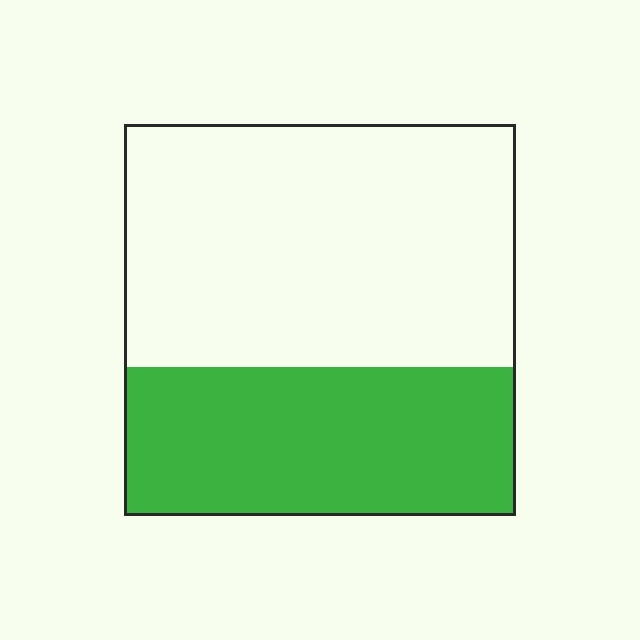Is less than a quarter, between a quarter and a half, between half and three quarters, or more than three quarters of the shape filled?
Between a quarter and a half.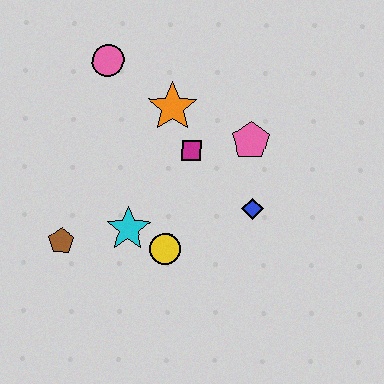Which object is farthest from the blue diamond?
The pink circle is farthest from the blue diamond.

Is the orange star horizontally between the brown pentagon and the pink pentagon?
Yes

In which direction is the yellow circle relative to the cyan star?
The yellow circle is to the right of the cyan star.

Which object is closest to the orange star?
The magenta square is closest to the orange star.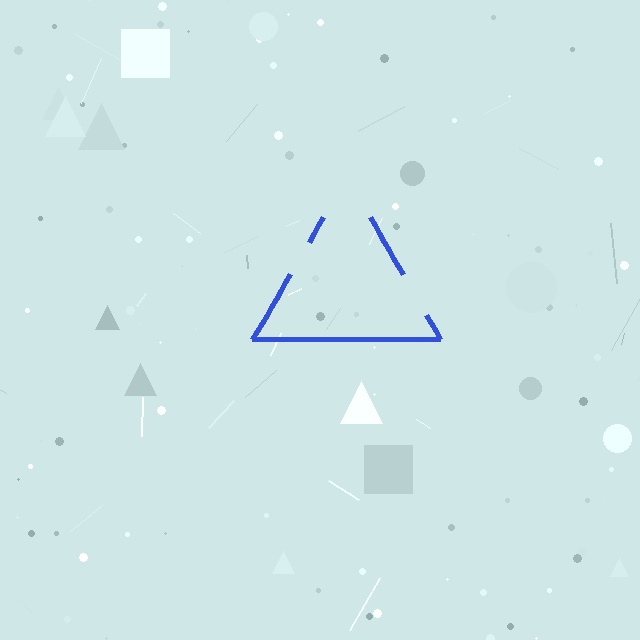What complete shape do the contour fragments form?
The contour fragments form a triangle.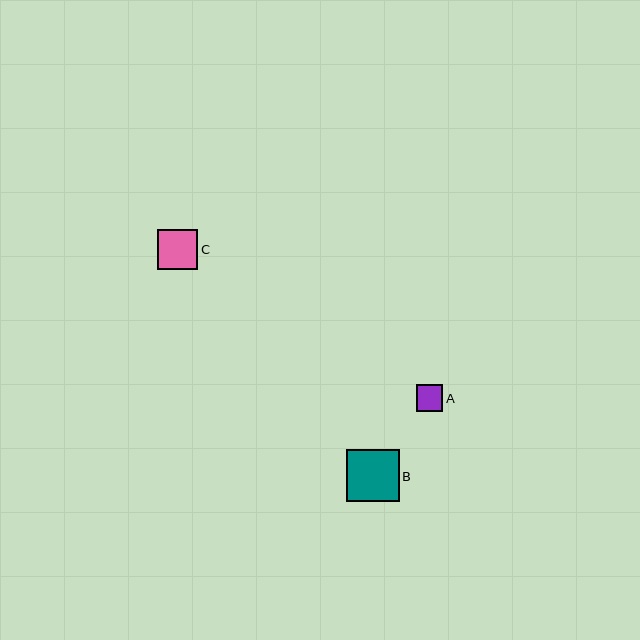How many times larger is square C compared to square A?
Square C is approximately 1.5 times the size of square A.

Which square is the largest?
Square B is the largest with a size of approximately 52 pixels.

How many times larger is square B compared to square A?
Square B is approximately 1.9 times the size of square A.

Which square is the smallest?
Square A is the smallest with a size of approximately 27 pixels.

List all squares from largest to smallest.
From largest to smallest: B, C, A.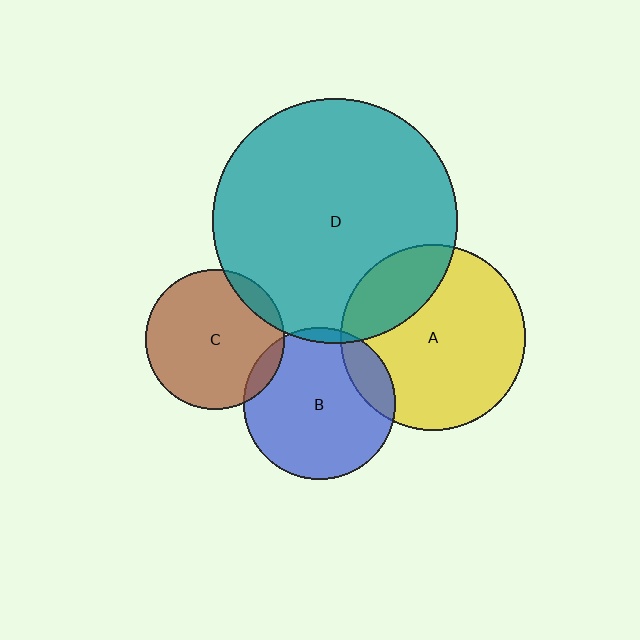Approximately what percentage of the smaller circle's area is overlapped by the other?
Approximately 10%.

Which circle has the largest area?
Circle D (teal).